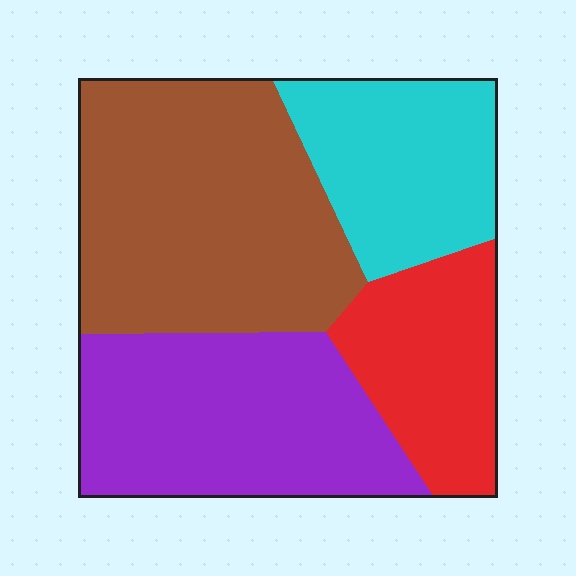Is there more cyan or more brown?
Brown.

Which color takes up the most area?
Brown, at roughly 35%.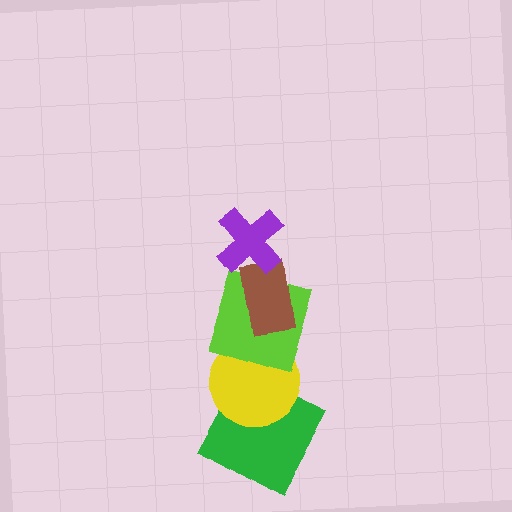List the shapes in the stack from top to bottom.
From top to bottom: the purple cross, the brown rectangle, the lime square, the yellow circle, the green square.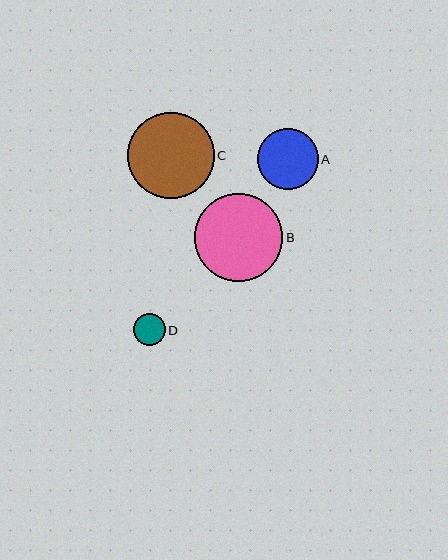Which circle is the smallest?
Circle D is the smallest with a size of approximately 32 pixels.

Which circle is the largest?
Circle B is the largest with a size of approximately 88 pixels.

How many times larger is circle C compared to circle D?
Circle C is approximately 2.7 times the size of circle D.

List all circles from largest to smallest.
From largest to smallest: B, C, A, D.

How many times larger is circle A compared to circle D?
Circle A is approximately 1.9 times the size of circle D.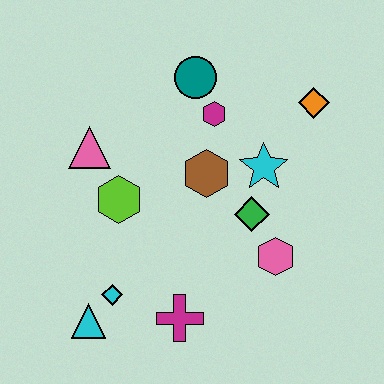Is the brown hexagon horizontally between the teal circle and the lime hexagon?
No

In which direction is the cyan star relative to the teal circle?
The cyan star is below the teal circle.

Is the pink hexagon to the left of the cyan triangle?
No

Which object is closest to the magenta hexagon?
The teal circle is closest to the magenta hexagon.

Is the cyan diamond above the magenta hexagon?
No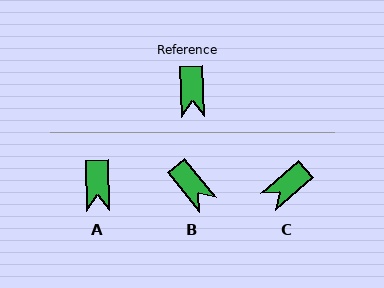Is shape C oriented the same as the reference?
No, it is off by about 50 degrees.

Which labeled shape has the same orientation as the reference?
A.